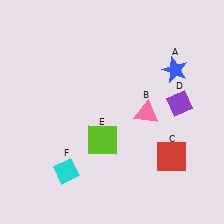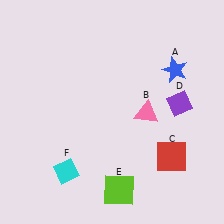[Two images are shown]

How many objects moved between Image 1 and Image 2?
1 object moved between the two images.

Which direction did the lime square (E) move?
The lime square (E) moved down.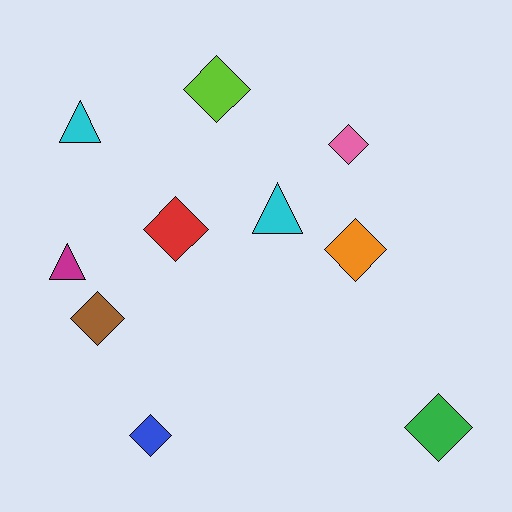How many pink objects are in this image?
There is 1 pink object.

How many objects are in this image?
There are 10 objects.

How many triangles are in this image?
There are 3 triangles.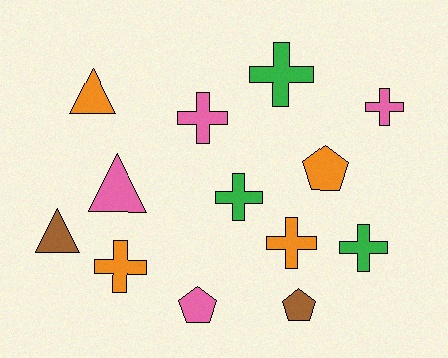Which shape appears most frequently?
Cross, with 7 objects.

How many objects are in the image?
There are 13 objects.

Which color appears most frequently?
Orange, with 4 objects.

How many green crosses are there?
There are 3 green crosses.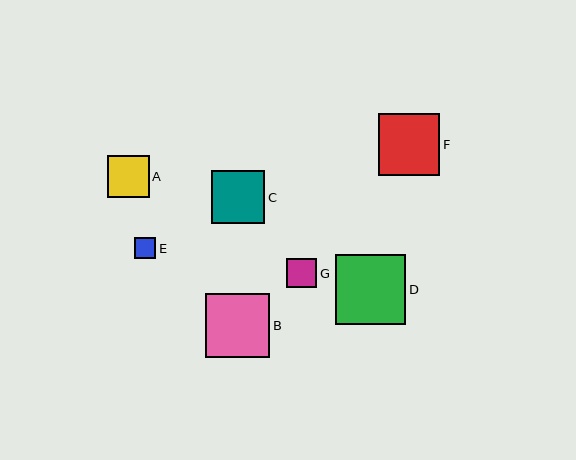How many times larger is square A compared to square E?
Square A is approximately 1.9 times the size of square E.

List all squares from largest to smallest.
From largest to smallest: D, B, F, C, A, G, E.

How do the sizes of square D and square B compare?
Square D and square B are approximately the same size.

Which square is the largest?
Square D is the largest with a size of approximately 70 pixels.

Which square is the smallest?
Square E is the smallest with a size of approximately 22 pixels.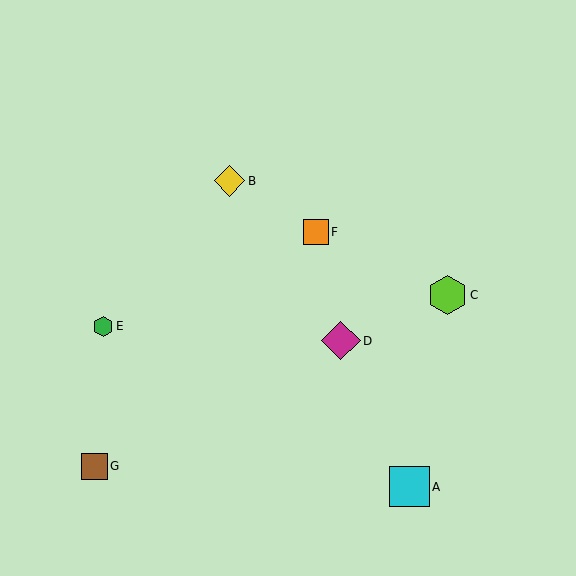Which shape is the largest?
The cyan square (labeled A) is the largest.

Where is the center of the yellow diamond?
The center of the yellow diamond is at (229, 181).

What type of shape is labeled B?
Shape B is a yellow diamond.